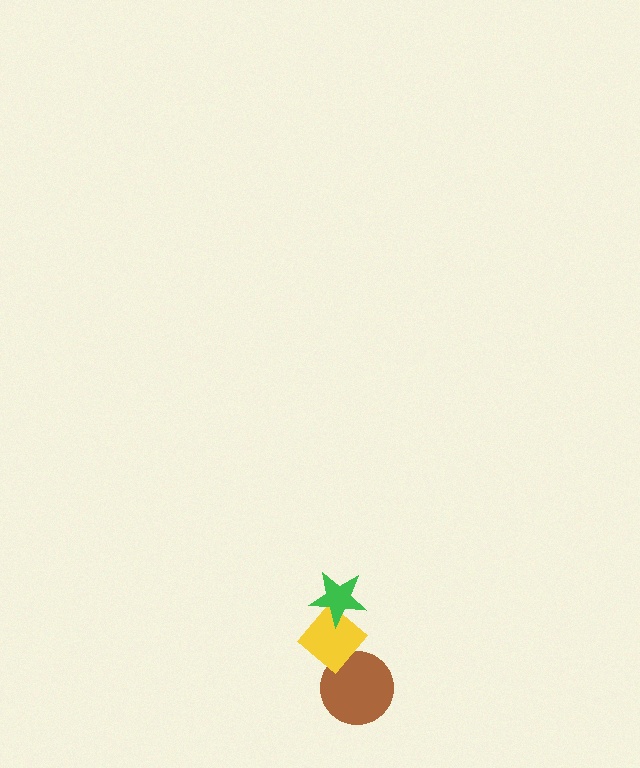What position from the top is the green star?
The green star is 1st from the top.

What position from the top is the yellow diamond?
The yellow diamond is 2nd from the top.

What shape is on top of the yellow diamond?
The green star is on top of the yellow diamond.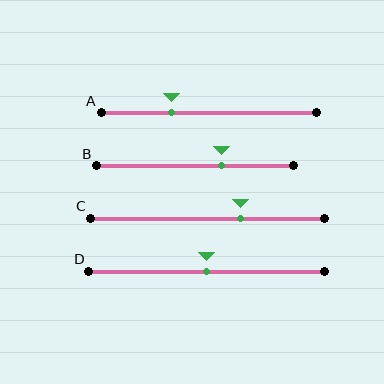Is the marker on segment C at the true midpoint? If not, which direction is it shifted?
No, the marker on segment C is shifted to the right by about 14% of the segment length.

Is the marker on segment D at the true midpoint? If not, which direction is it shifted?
Yes, the marker on segment D is at the true midpoint.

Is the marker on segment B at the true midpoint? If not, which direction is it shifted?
No, the marker on segment B is shifted to the right by about 13% of the segment length.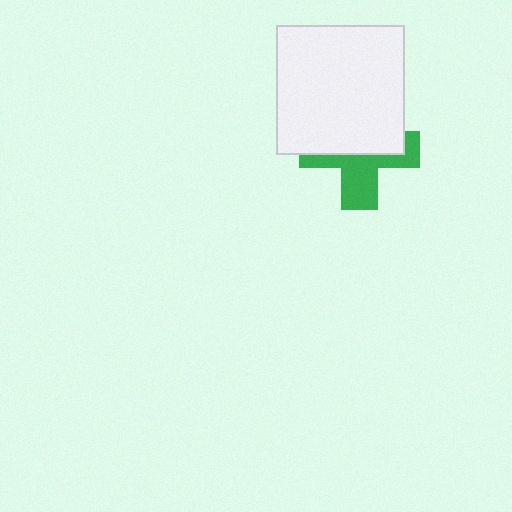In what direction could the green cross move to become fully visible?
The green cross could move down. That would shift it out from behind the white square entirely.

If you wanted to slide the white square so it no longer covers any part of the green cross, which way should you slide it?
Slide it up — that is the most direct way to separate the two shapes.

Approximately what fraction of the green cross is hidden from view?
Roughly 55% of the green cross is hidden behind the white square.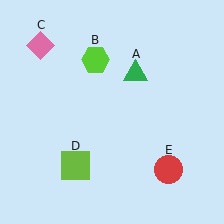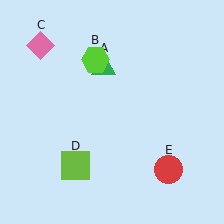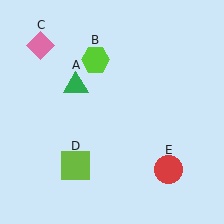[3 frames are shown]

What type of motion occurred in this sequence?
The green triangle (object A) rotated counterclockwise around the center of the scene.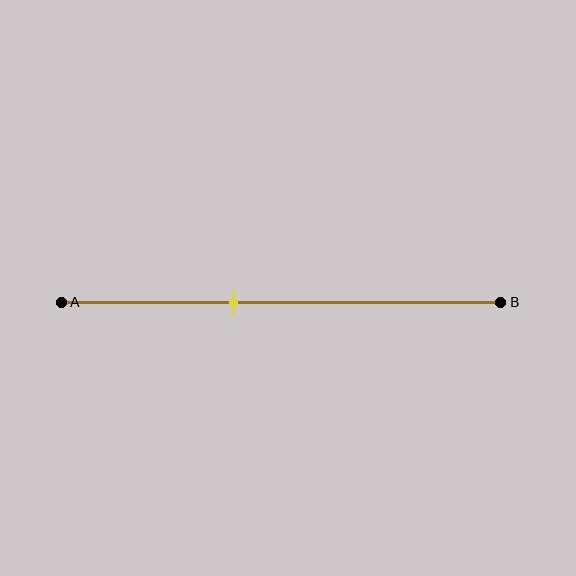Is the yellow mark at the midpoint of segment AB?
No, the mark is at about 40% from A, not at the 50% midpoint.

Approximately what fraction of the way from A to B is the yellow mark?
The yellow mark is approximately 40% of the way from A to B.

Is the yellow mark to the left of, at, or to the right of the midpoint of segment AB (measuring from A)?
The yellow mark is to the left of the midpoint of segment AB.